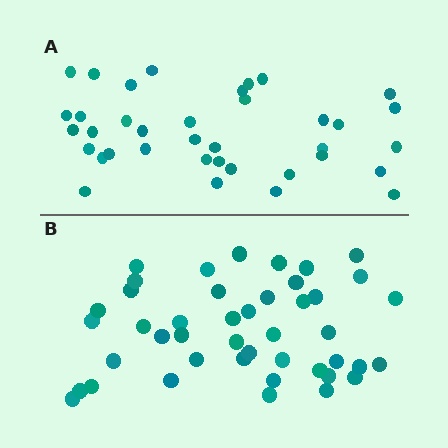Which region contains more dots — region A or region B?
Region B (the bottom region) has more dots.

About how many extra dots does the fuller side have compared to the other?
Region B has roughly 8 or so more dots than region A.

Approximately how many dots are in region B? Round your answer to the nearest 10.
About 40 dots. (The exact count is 44, which rounds to 40.)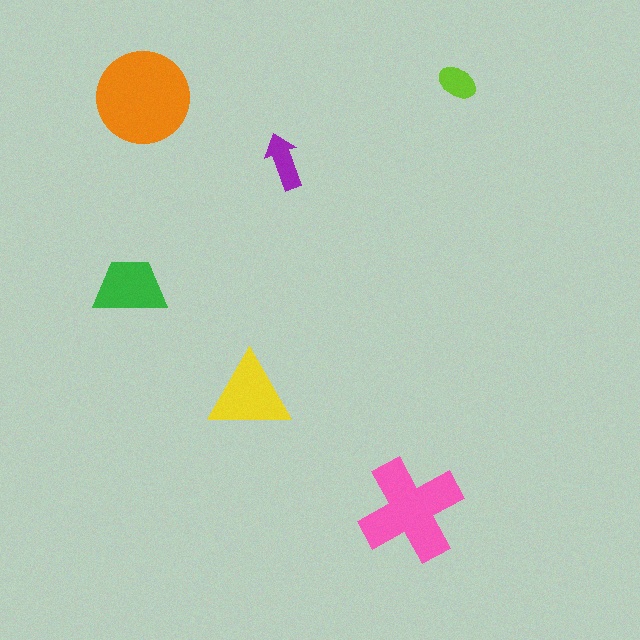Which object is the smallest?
The lime ellipse.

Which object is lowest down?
The pink cross is bottommost.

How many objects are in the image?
There are 6 objects in the image.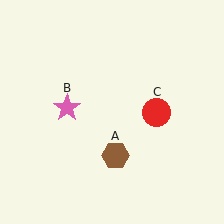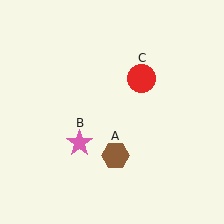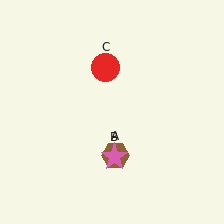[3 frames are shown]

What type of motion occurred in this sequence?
The pink star (object B), red circle (object C) rotated counterclockwise around the center of the scene.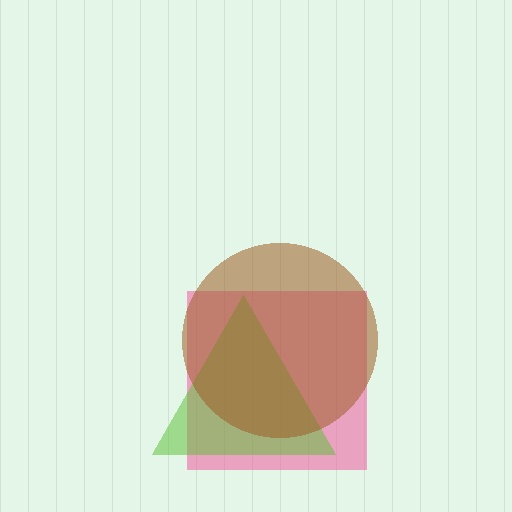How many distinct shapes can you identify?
There are 3 distinct shapes: a pink square, a lime triangle, a brown circle.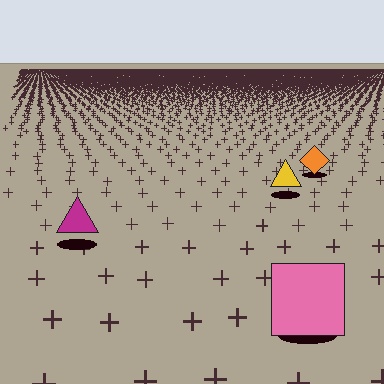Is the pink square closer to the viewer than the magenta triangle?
Yes. The pink square is closer — you can tell from the texture gradient: the ground texture is coarser near it.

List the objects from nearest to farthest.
From nearest to farthest: the pink square, the magenta triangle, the yellow triangle, the orange diamond.